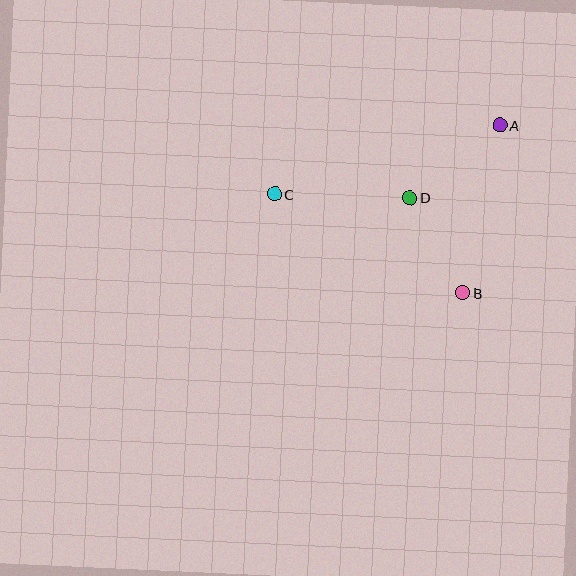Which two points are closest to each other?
Points B and D are closest to each other.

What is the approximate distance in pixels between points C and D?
The distance between C and D is approximately 136 pixels.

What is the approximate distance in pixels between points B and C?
The distance between B and C is approximately 213 pixels.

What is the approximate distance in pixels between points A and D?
The distance between A and D is approximately 115 pixels.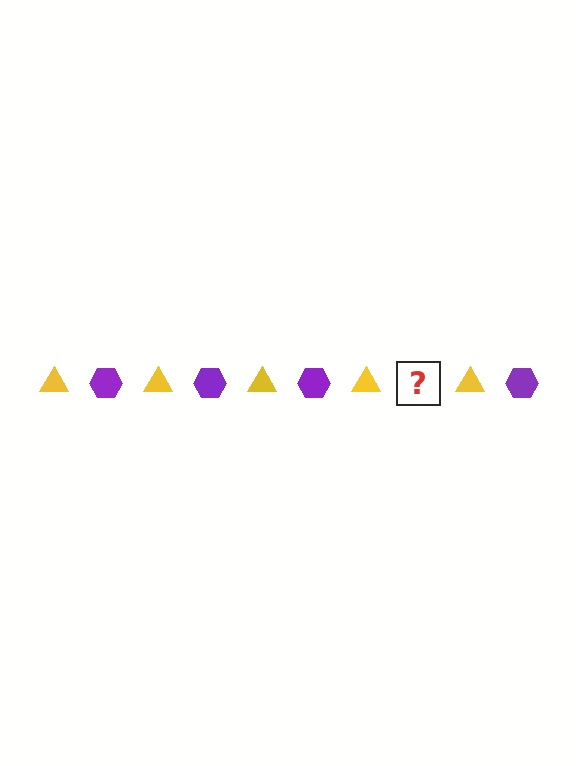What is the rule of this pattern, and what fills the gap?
The rule is that the pattern alternates between yellow triangle and purple hexagon. The gap should be filled with a purple hexagon.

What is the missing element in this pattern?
The missing element is a purple hexagon.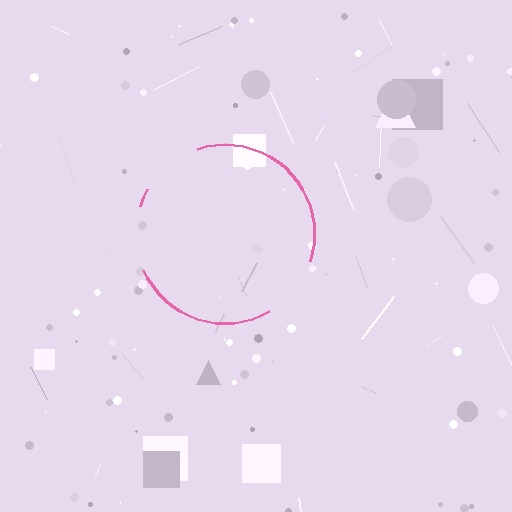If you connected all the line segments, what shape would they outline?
They would outline a circle.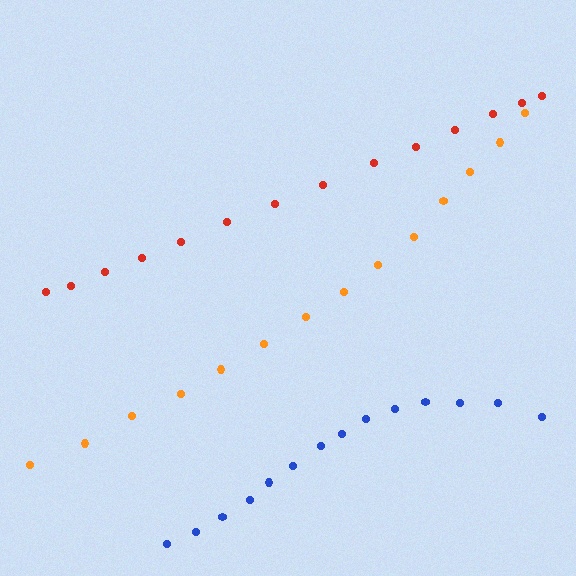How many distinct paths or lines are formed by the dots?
There are 3 distinct paths.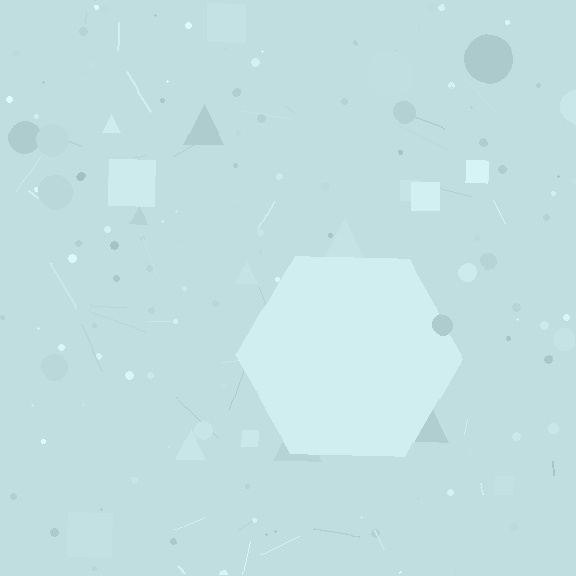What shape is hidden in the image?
A hexagon is hidden in the image.